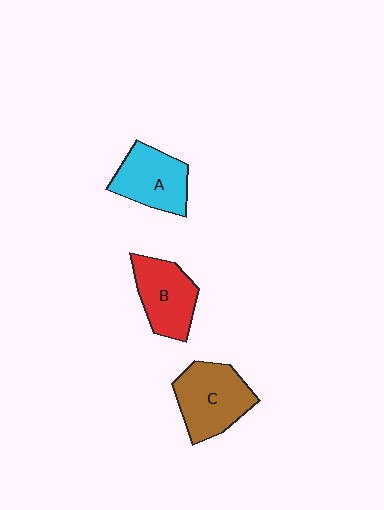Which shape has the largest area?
Shape C (brown).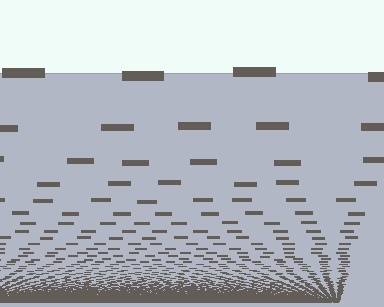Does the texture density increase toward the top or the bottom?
Density increases toward the bottom.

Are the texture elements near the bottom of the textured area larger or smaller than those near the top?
Smaller. The gradient is inverted — elements near the bottom are smaller and denser.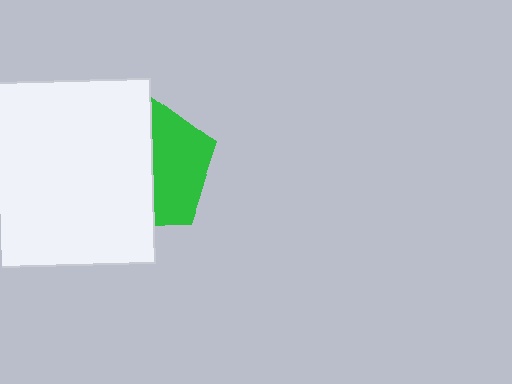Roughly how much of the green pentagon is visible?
A small part of it is visible (roughly 44%).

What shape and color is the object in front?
The object in front is a white rectangle.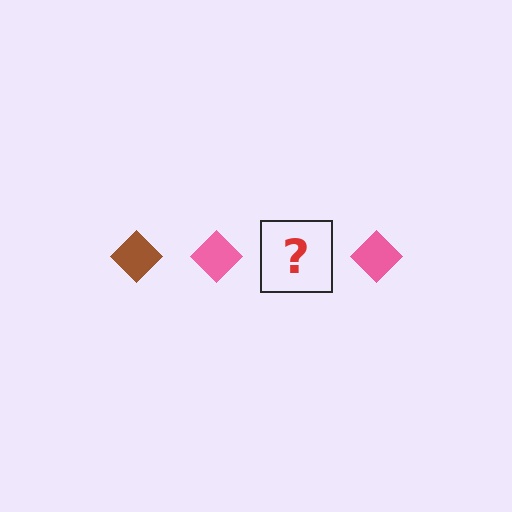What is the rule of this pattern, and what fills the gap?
The rule is that the pattern cycles through brown, pink diamonds. The gap should be filled with a brown diamond.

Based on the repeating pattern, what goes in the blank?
The blank should be a brown diamond.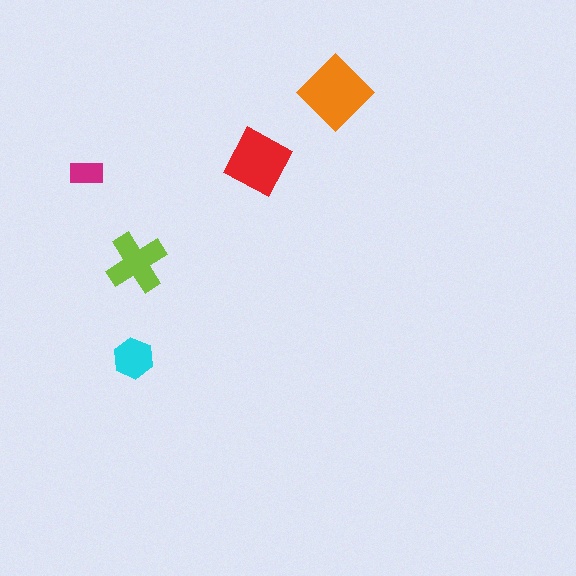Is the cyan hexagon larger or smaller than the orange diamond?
Smaller.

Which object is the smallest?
The magenta rectangle.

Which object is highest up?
The orange diamond is topmost.